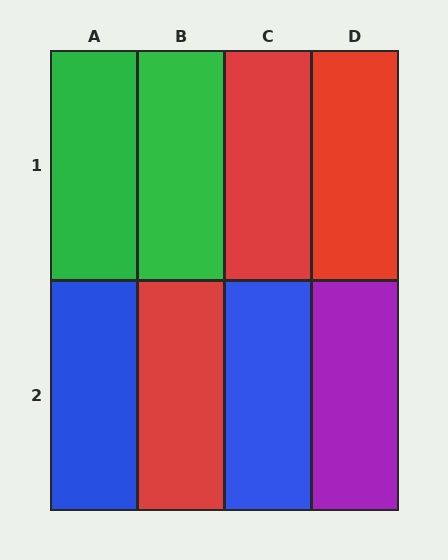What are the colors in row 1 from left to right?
Green, green, red, red.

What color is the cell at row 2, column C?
Blue.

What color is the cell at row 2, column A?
Blue.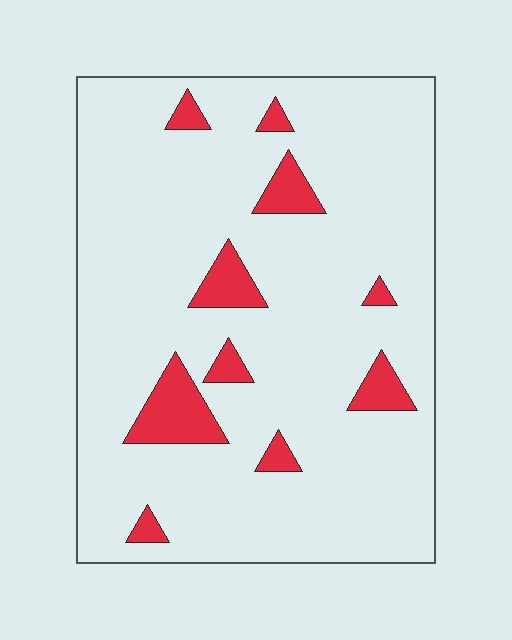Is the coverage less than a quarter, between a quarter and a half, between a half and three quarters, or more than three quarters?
Less than a quarter.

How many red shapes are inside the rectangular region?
10.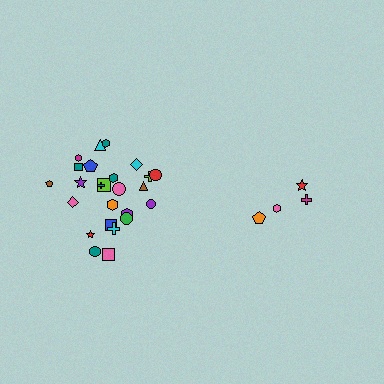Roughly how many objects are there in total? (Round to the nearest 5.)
Roughly 30 objects in total.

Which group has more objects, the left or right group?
The left group.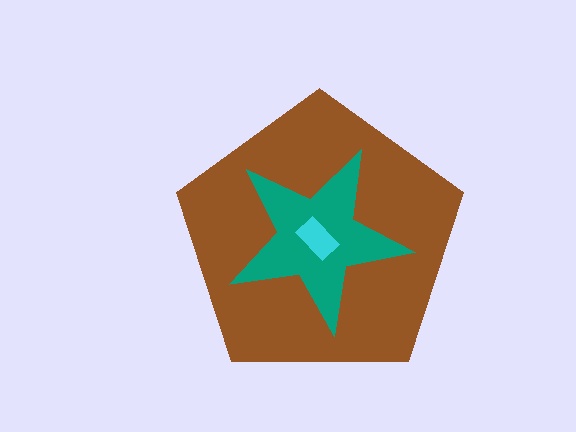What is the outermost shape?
The brown pentagon.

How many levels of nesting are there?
3.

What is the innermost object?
The cyan rectangle.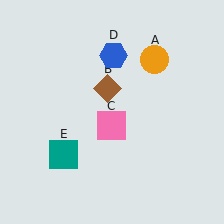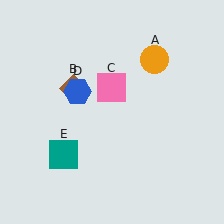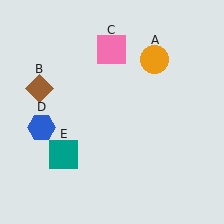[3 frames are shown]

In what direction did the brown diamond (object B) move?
The brown diamond (object B) moved left.